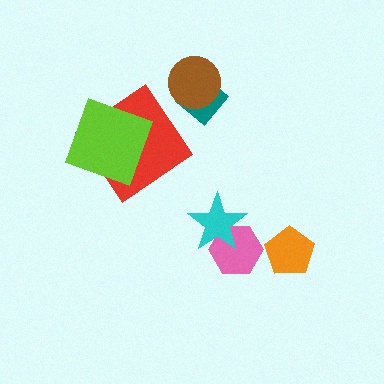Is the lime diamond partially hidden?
No, no other shape covers it.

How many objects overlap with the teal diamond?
1 object overlaps with the teal diamond.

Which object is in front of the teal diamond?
The brown circle is in front of the teal diamond.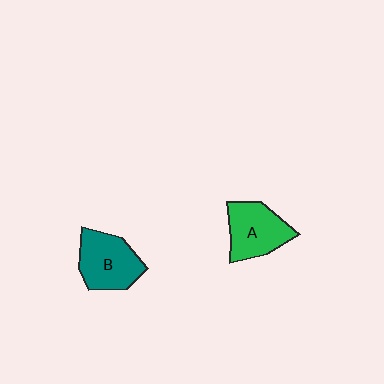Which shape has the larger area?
Shape B (teal).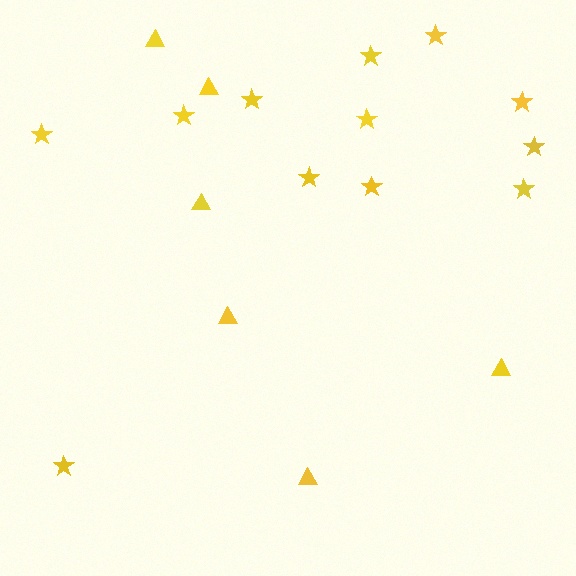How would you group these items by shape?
There are 2 groups: one group of stars (12) and one group of triangles (6).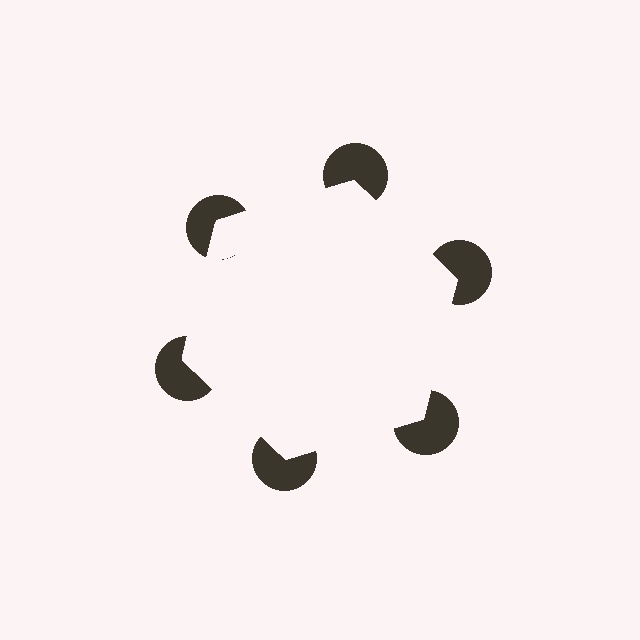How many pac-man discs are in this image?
There are 6 — one at each vertex of the illusory hexagon.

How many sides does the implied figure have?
6 sides.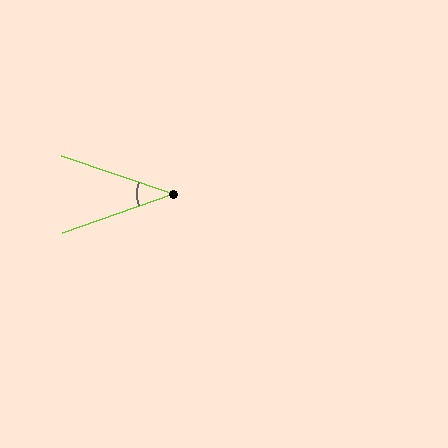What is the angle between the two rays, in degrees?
Approximately 38 degrees.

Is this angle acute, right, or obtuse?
It is acute.